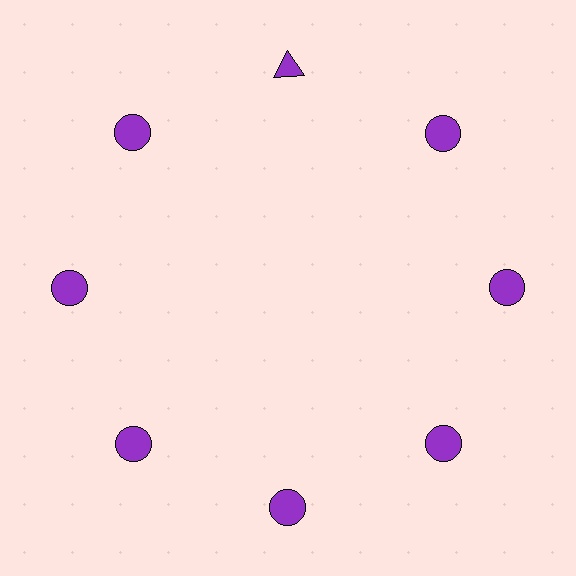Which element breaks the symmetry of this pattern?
The purple triangle at roughly the 12 o'clock position breaks the symmetry. All other shapes are purple circles.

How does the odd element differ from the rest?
It has a different shape: triangle instead of circle.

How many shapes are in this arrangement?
There are 8 shapes arranged in a ring pattern.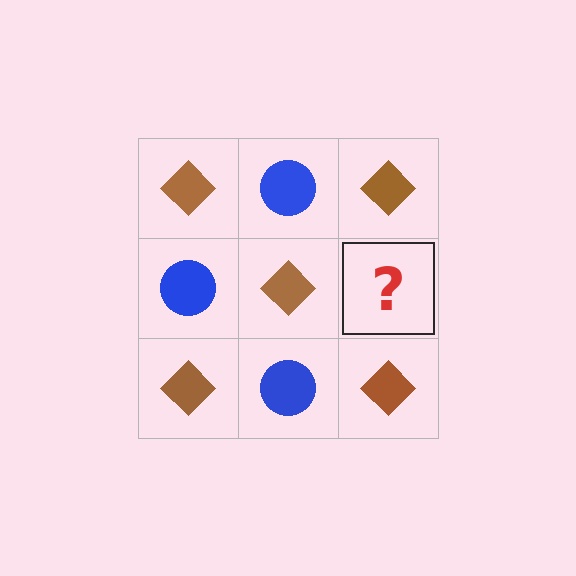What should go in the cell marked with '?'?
The missing cell should contain a blue circle.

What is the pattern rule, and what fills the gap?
The rule is that it alternates brown diamond and blue circle in a checkerboard pattern. The gap should be filled with a blue circle.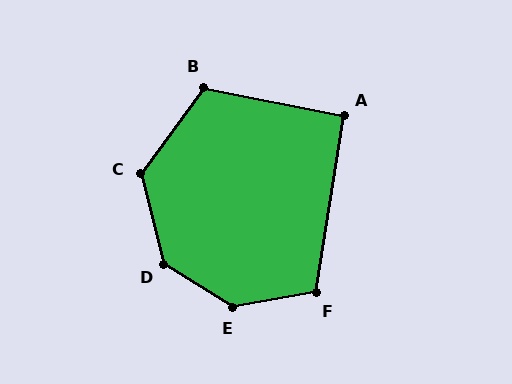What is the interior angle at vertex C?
Approximately 129 degrees (obtuse).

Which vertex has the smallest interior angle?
A, at approximately 92 degrees.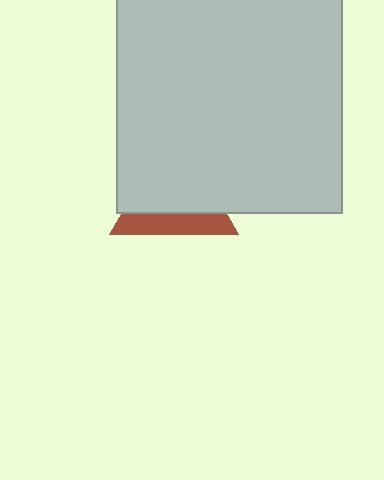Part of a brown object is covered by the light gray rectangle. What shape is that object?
It is a triangle.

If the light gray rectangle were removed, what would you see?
You would see the complete brown triangle.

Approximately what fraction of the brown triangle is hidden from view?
Roughly 65% of the brown triangle is hidden behind the light gray rectangle.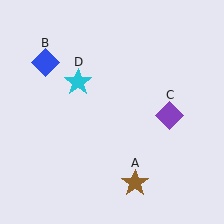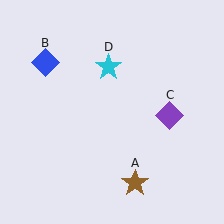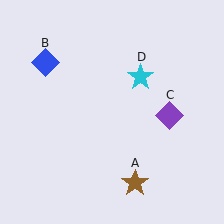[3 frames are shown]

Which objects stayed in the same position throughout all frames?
Brown star (object A) and blue diamond (object B) and purple diamond (object C) remained stationary.